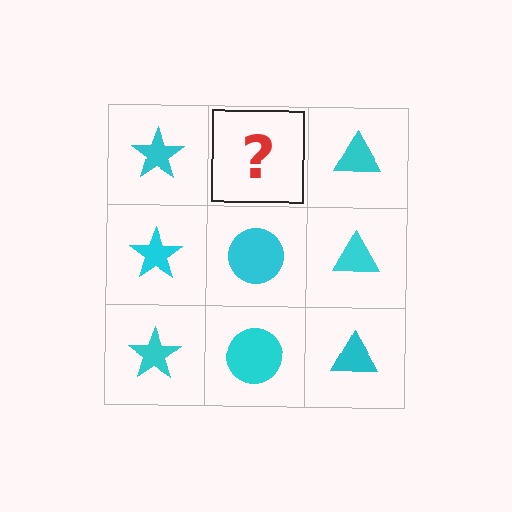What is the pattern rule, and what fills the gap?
The rule is that each column has a consistent shape. The gap should be filled with a cyan circle.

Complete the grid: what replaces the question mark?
The question mark should be replaced with a cyan circle.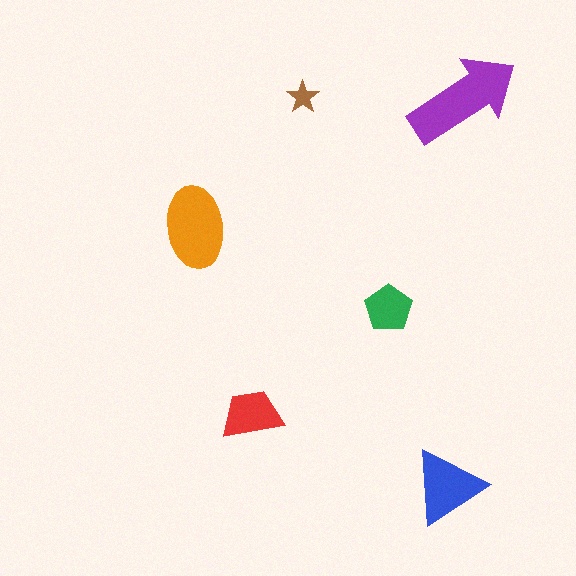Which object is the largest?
The purple arrow.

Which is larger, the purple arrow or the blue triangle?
The purple arrow.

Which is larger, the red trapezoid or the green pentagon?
The red trapezoid.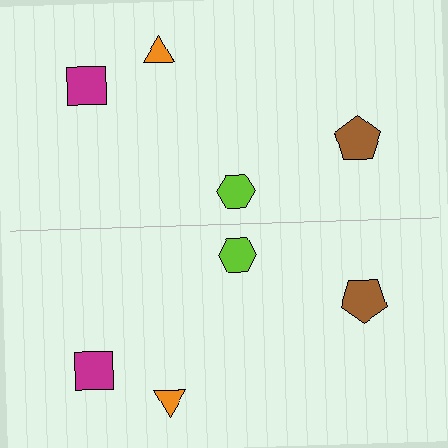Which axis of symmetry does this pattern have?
The pattern has a horizontal axis of symmetry running through the center of the image.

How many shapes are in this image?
There are 8 shapes in this image.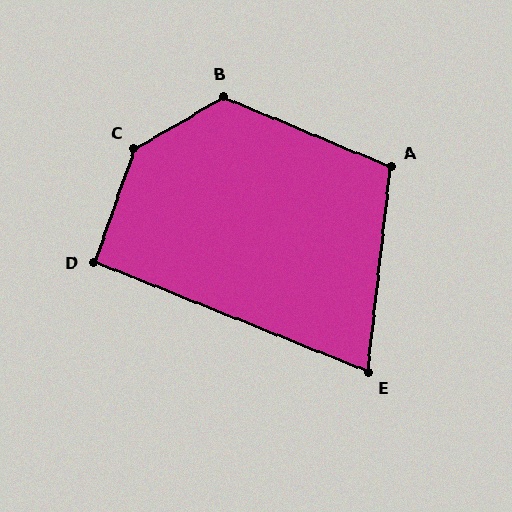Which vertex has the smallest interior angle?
E, at approximately 74 degrees.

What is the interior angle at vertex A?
Approximately 106 degrees (obtuse).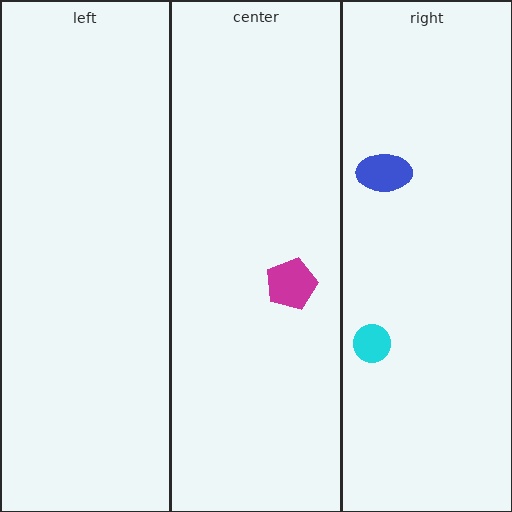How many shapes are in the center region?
1.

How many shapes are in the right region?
2.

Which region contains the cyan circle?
The right region.